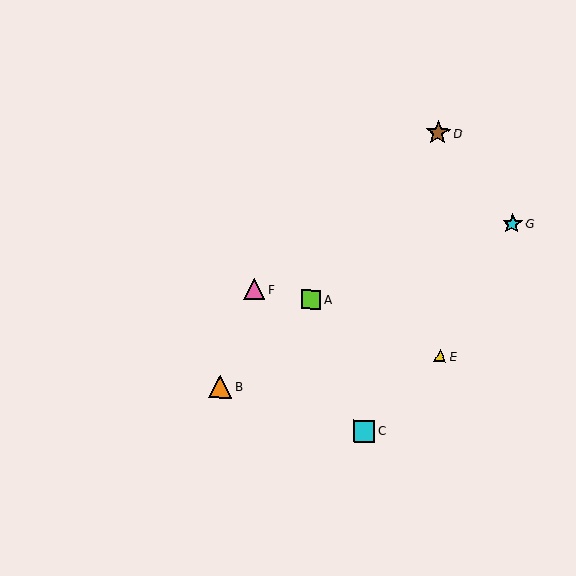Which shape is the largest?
The brown star (labeled D) is the largest.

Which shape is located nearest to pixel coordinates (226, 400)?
The orange triangle (labeled B) at (220, 387) is nearest to that location.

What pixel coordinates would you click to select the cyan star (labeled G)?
Click at (512, 224) to select the cyan star G.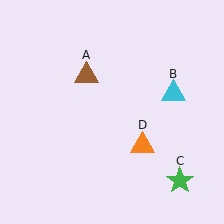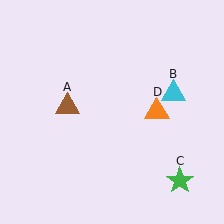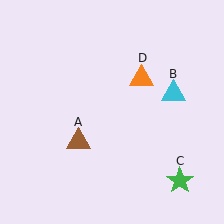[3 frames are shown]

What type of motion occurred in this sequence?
The brown triangle (object A), orange triangle (object D) rotated counterclockwise around the center of the scene.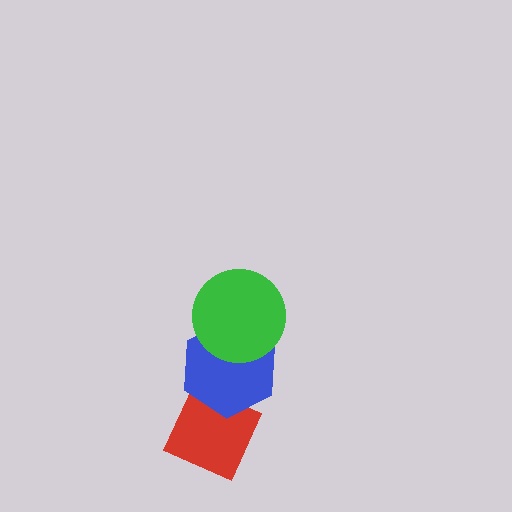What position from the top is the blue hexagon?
The blue hexagon is 2nd from the top.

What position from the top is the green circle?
The green circle is 1st from the top.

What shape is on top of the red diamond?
The blue hexagon is on top of the red diamond.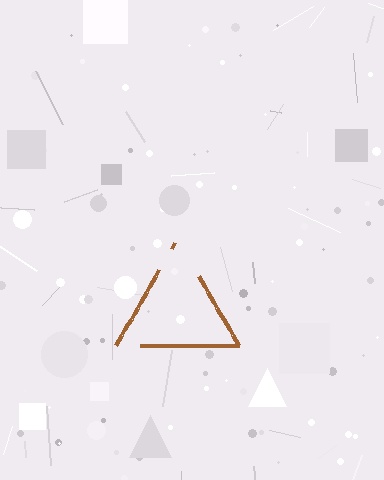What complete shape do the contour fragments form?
The contour fragments form a triangle.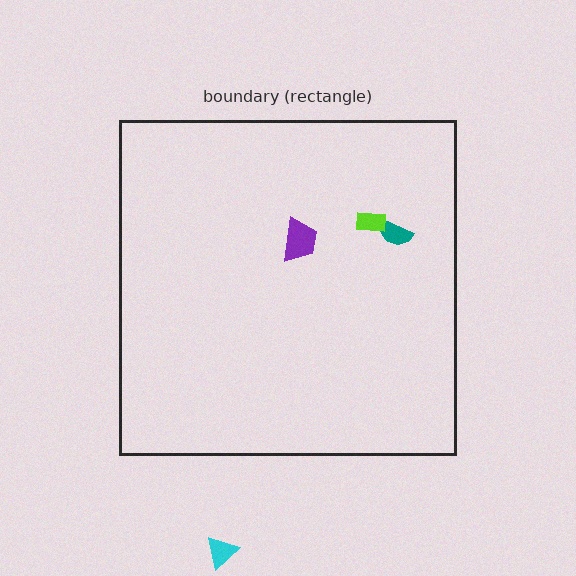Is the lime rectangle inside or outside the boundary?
Inside.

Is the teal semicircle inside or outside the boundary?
Inside.